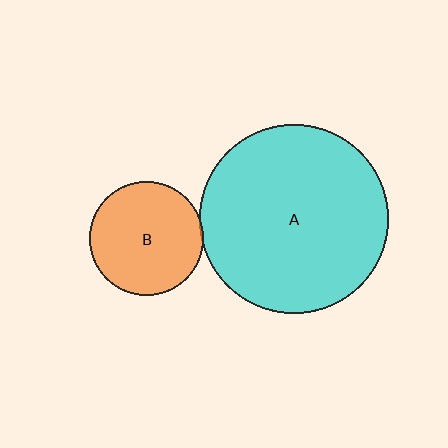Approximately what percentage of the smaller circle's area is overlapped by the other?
Approximately 5%.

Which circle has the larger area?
Circle A (cyan).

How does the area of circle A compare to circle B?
Approximately 2.8 times.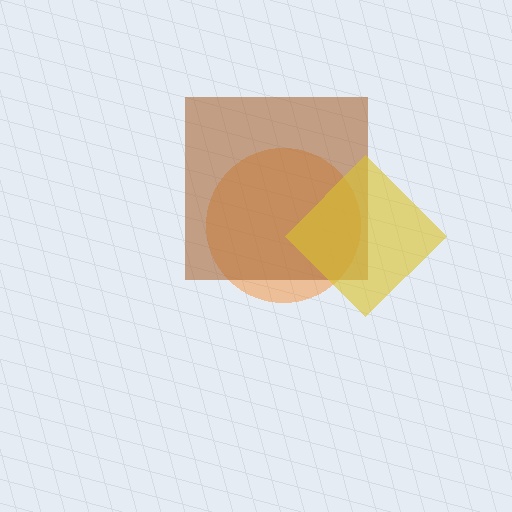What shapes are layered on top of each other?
The layered shapes are: an orange circle, a brown square, a yellow diamond.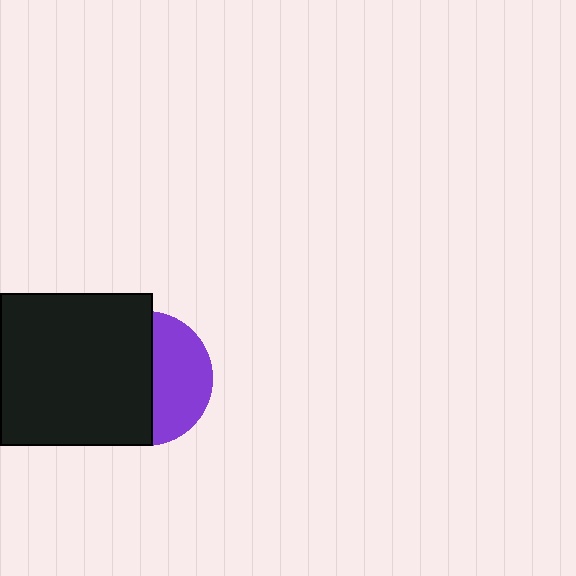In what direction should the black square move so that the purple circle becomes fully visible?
The black square should move left. That is the shortest direction to clear the overlap and leave the purple circle fully visible.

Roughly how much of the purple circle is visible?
A small part of it is visible (roughly 43%).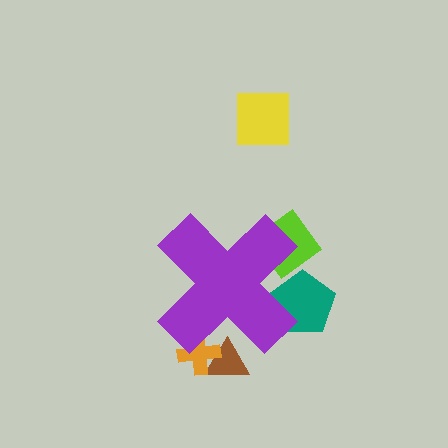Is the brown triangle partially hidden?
Yes, the brown triangle is partially hidden behind the purple cross.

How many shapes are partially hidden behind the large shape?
4 shapes are partially hidden.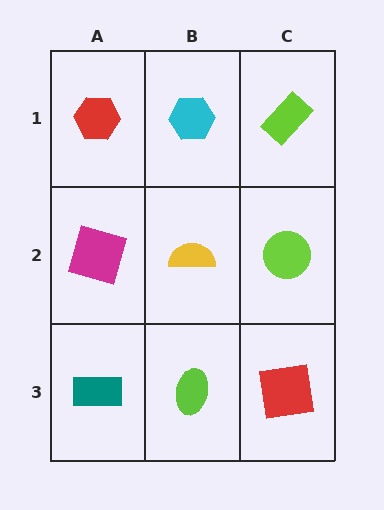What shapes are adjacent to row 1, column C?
A lime circle (row 2, column C), a cyan hexagon (row 1, column B).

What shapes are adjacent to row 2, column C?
A lime rectangle (row 1, column C), a red square (row 3, column C), a yellow semicircle (row 2, column B).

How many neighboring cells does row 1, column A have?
2.